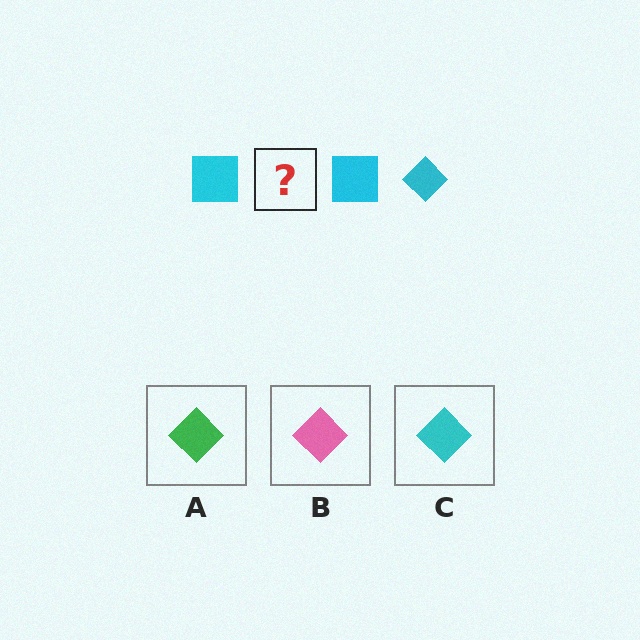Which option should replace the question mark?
Option C.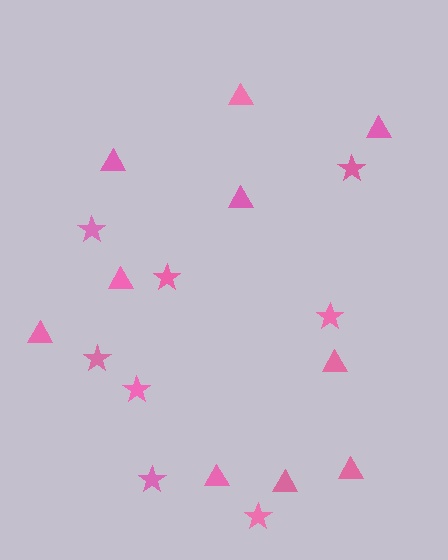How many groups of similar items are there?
There are 2 groups: one group of triangles (10) and one group of stars (8).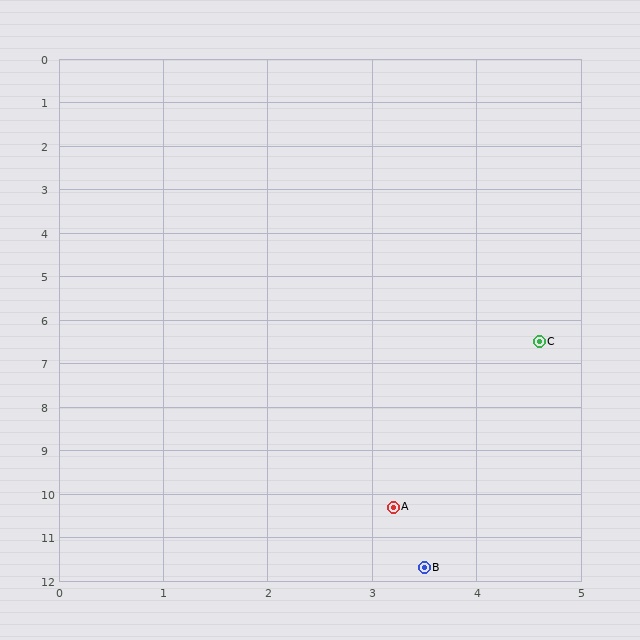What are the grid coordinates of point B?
Point B is at approximately (3.5, 11.7).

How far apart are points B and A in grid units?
Points B and A are about 1.4 grid units apart.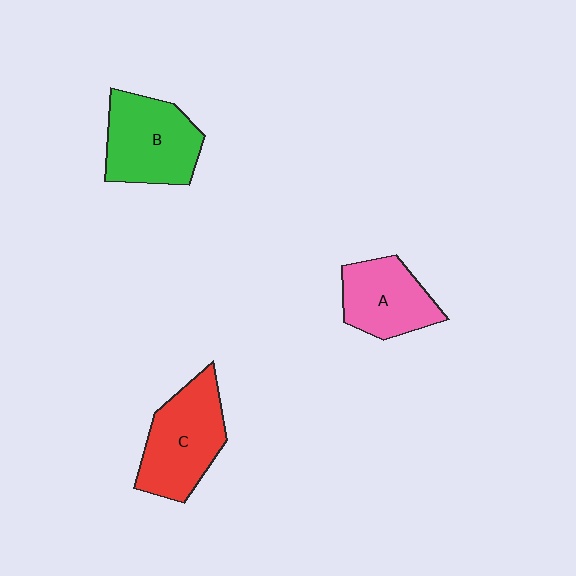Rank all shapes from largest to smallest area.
From largest to smallest: C (red), B (green), A (pink).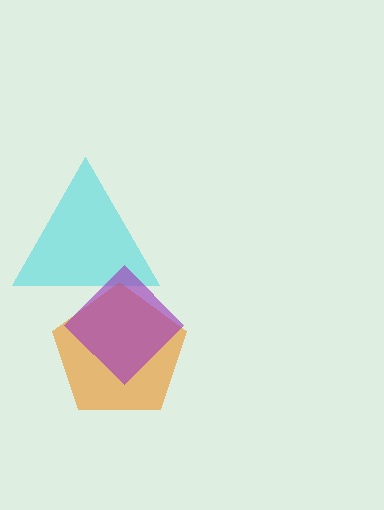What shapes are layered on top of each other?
The layered shapes are: a cyan triangle, an orange pentagon, a purple diamond.